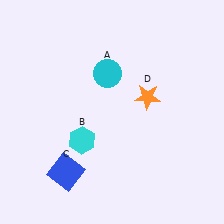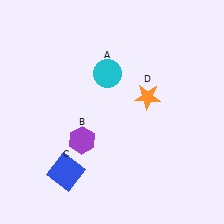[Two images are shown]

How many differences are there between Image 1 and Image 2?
There is 1 difference between the two images.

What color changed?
The hexagon (B) changed from cyan in Image 1 to purple in Image 2.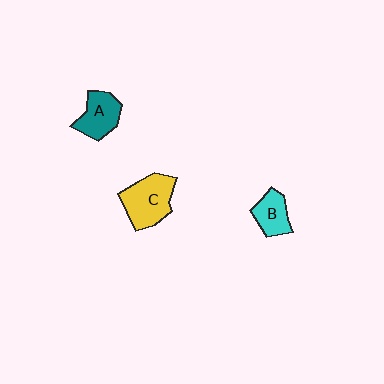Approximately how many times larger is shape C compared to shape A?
Approximately 1.4 times.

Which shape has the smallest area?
Shape B (cyan).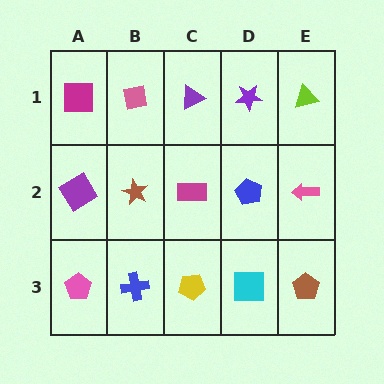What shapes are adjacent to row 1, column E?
A pink arrow (row 2, column E), a purple star (row 1, column D).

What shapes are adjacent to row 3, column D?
A blue pentagon (row 2, column D), a yellow pentagon (row 3, column C), a brown pentagon (row 3, column E).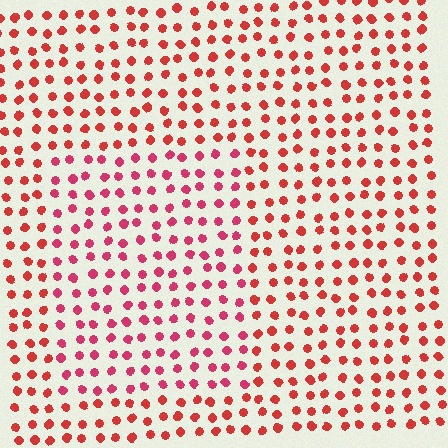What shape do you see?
I see a rectangle.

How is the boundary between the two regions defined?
The boundary is defined purely by a slight shift in hue (about 22 degrees). Spacing, size, and orientation are identical on both sides.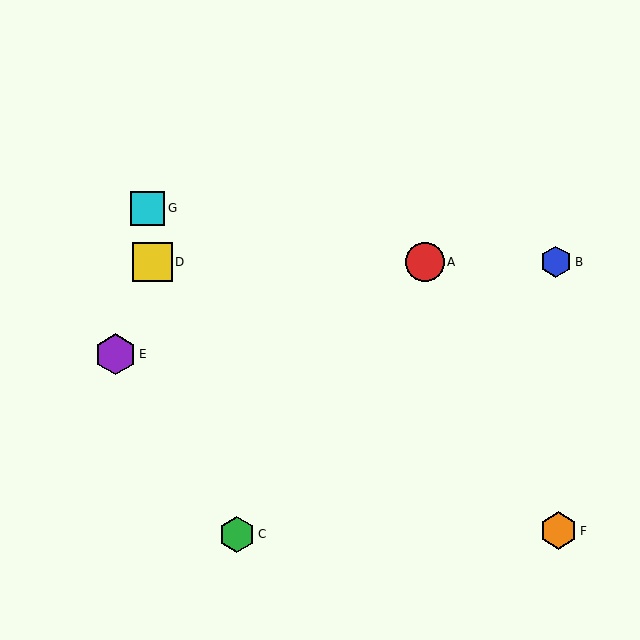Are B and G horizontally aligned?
No, B is at y≈262 and G is at y≈208.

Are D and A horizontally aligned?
Yes, both are at y≈262.